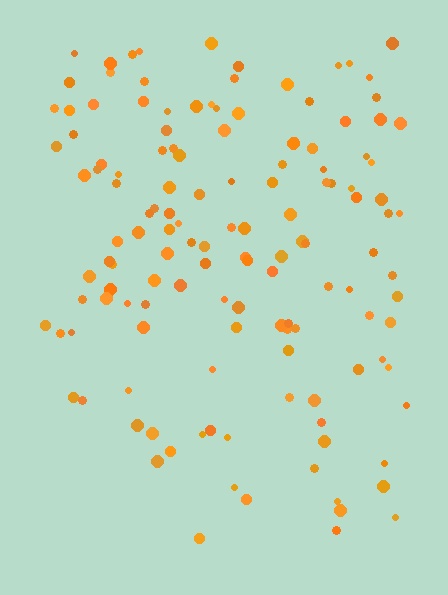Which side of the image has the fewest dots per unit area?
The bottom.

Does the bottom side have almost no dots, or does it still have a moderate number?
Still a moderate number, just noticeably fewer than the top.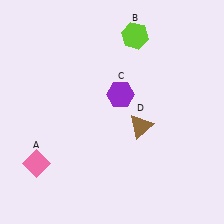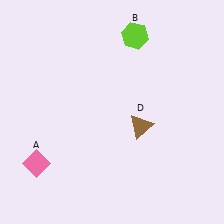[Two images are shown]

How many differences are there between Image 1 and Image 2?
There is 1 difference between the two images.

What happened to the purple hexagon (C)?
The purple hexagon (C) was removed in Image 2. It was in the top-right area of Image 1.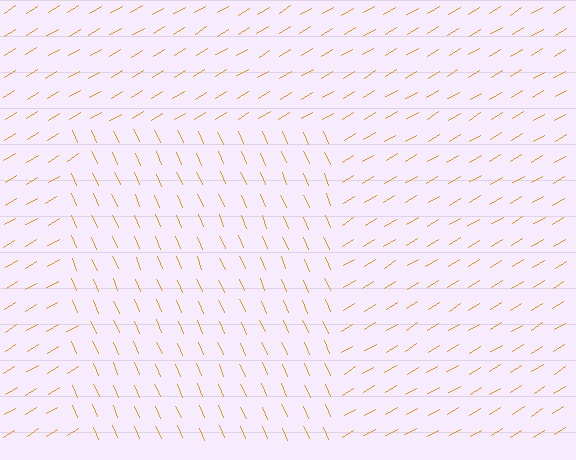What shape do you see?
I see a rectangle.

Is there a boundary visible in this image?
Yes, there is a texture boundary formed by a change in line orientation.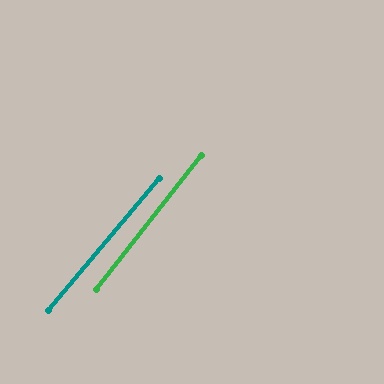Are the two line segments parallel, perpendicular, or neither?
Parallel — their directions differ by only 2.0°.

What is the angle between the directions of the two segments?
Approximately 2 degrees.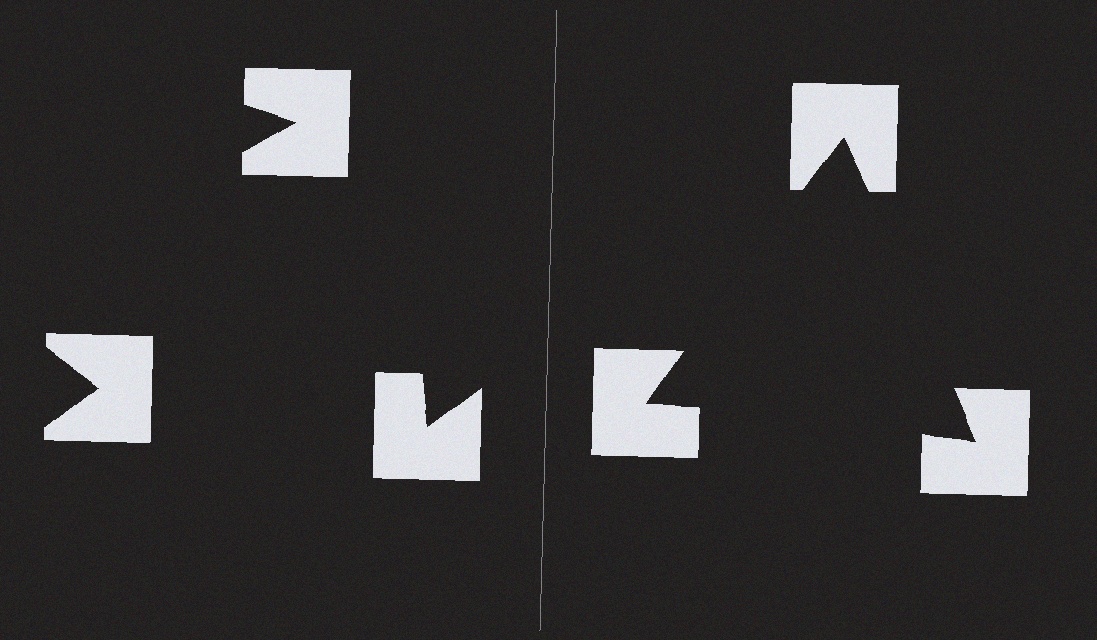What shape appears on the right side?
An illusory triangle.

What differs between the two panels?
The notched squares are positioned identically on both sides; only the wedge orientations differ. On the right they align to a triangle; on the left they are misaligned.